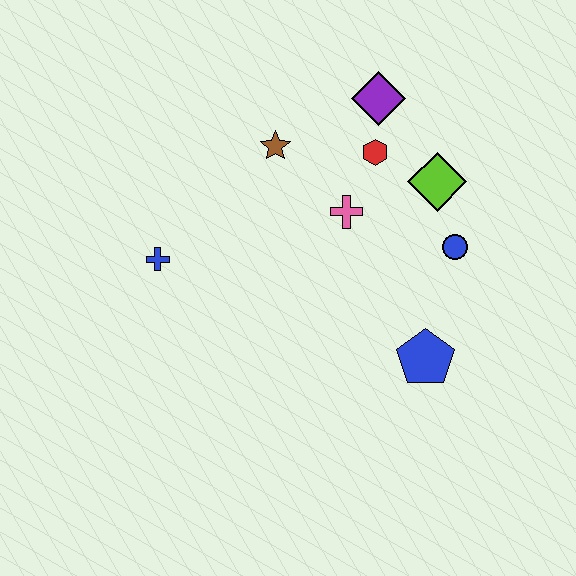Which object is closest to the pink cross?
The red hexagon is closest to the pink cross.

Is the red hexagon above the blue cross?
Yes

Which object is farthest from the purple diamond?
The blue cross is farthest from the purple diamond.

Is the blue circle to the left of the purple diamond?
No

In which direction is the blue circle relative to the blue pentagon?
The blue circle is above the blue pentagon.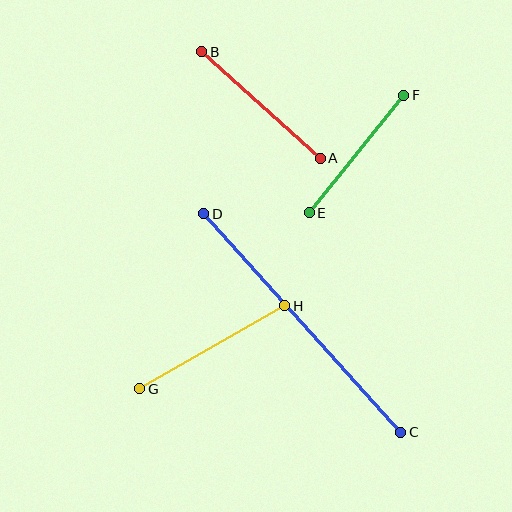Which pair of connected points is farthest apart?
Points C and D are farthest apart.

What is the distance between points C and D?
The distance is approximately 294 pixels.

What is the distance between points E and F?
The distance is approximately 151 pixels.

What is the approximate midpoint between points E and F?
The midpoint is at approximately (357, 154) pixels.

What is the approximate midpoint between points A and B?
The midpoint is at approximately (261, 105) pixels.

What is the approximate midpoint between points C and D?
The midpoint is at approximately (302, 323) pixels.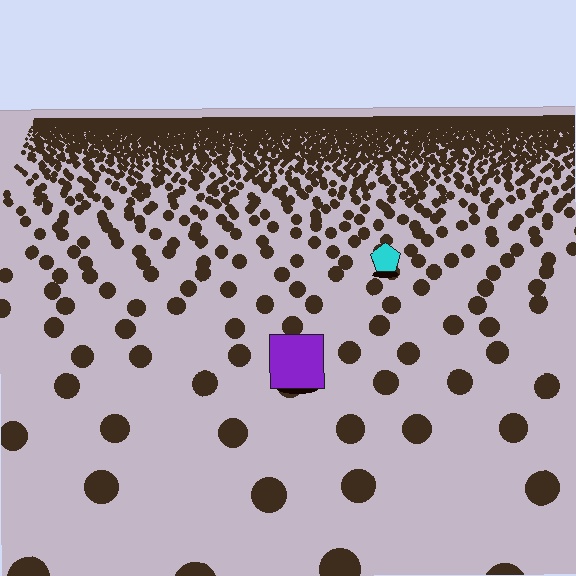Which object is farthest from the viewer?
The cyan pentagon is farthest from the viewer. It appears smaller and the ground texture around it is denser.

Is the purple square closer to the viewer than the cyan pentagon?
Yes. The purple square is closer — you can tell from the texture gradient: the ground texture is coarser near it.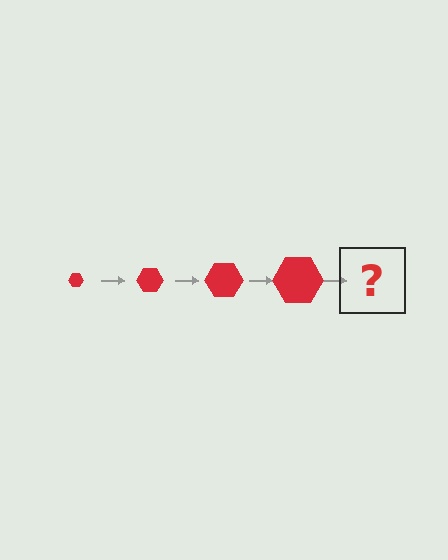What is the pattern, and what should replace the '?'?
The pattern is that the hexagon gets progressively larger each step. The '?' should be a red hexagon, larger than the previous one.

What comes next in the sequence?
The next element should be a red hexagon, larger than the previous one.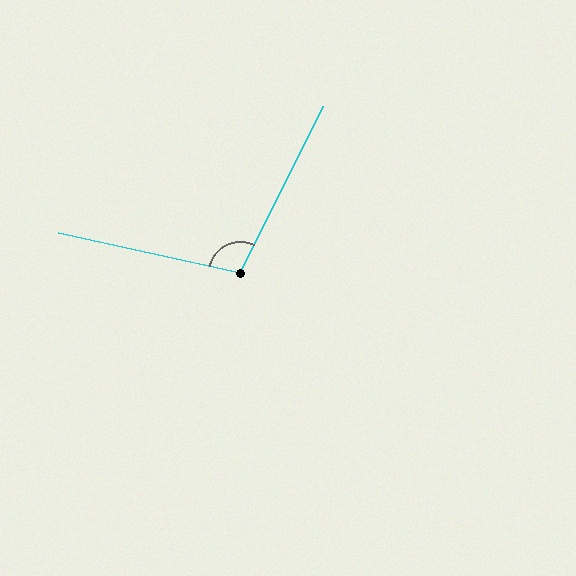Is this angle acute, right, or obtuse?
It is obtuse.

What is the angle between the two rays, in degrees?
Approximately 104 degrees.